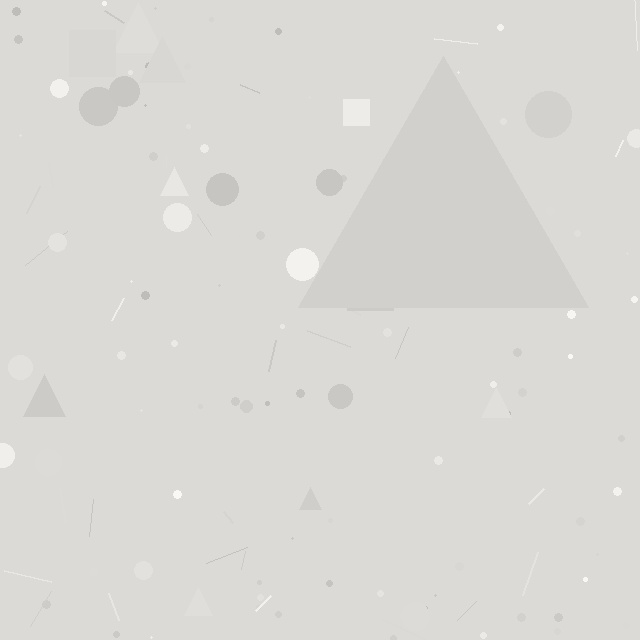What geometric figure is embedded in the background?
A triangle is embedded in the background.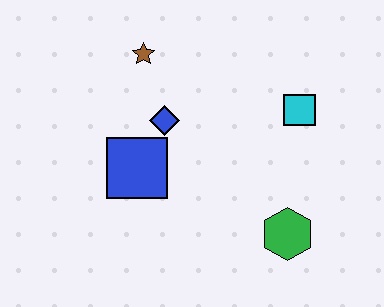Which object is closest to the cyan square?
The green hexagon is closest to the cyan square.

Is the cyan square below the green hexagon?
No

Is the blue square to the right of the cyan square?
No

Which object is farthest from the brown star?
The green hexagon is farthest from the brown star.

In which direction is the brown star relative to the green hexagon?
The brown star is above the green hexagon.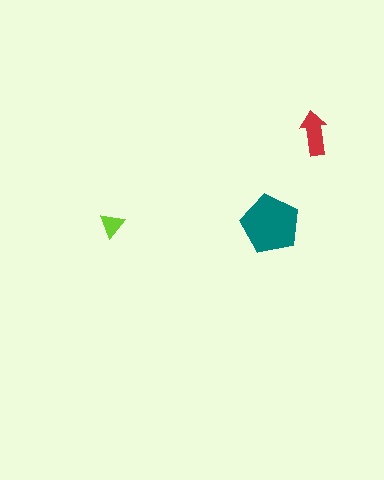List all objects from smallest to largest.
The lime triangle, the red arrow, the teal pentagon.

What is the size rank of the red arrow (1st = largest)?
2nd.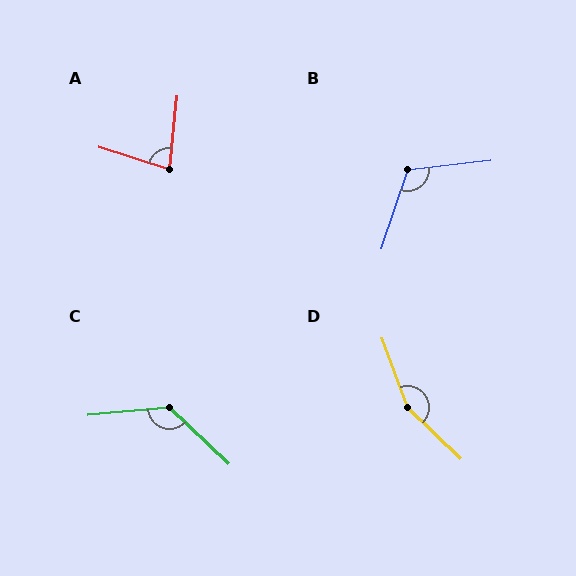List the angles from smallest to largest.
A (78°), B (115°), C (132°), D (154°).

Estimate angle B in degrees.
Approximately 115 degrees.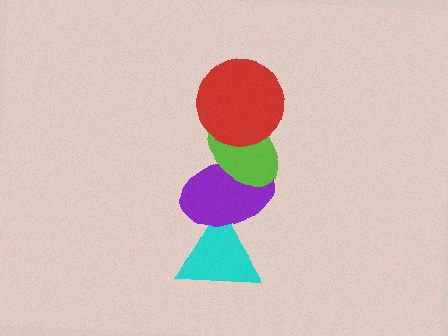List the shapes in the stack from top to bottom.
From top to bottom: the red circle, the lime ellipse, the purple ellipse, the cyan triangle.